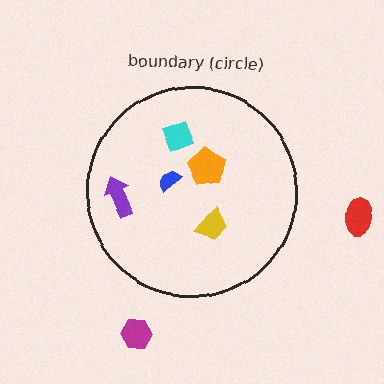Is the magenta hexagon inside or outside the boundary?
Outside.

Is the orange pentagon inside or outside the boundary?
Inside.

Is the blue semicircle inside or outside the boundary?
Inside.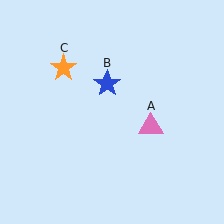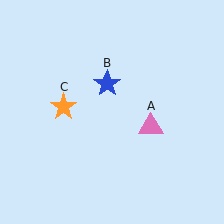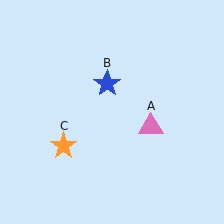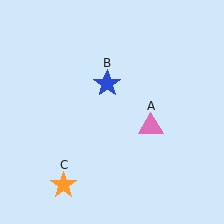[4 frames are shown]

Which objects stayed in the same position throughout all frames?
Pink triangle (object A) and blue star (object B) remained stationary.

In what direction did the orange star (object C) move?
The orange star (object C) moved down.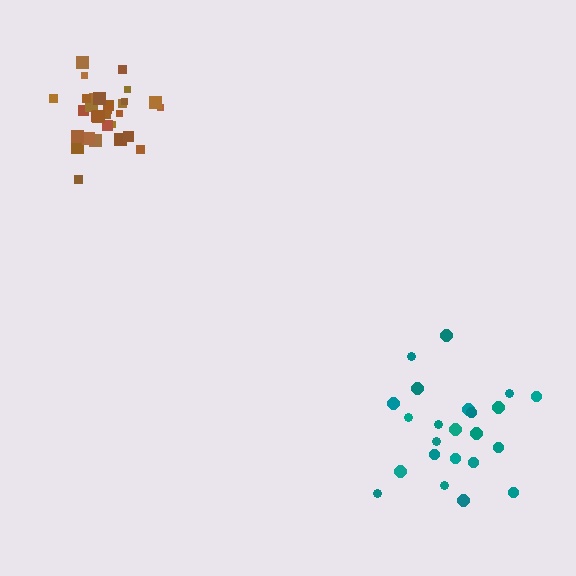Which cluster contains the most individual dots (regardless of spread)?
Brown (30).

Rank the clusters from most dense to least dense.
brown, teal.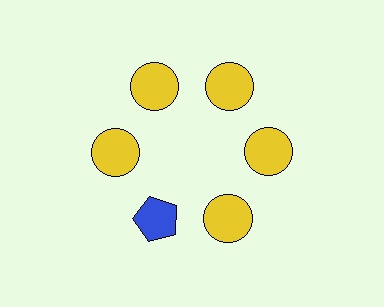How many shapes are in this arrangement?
There are 6 shapes arranged in a ring pattern.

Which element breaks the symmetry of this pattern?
The blue pentagon at roughly the 7 o'clock position breaks the symmetry. All other shapes are yellow circles.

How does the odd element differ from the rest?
It differs in both color (blue instead of yellow) and shape (pentagon instead of circle).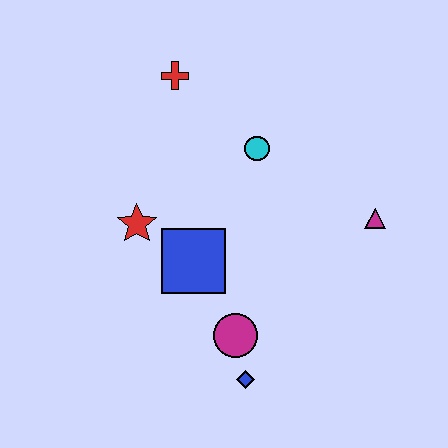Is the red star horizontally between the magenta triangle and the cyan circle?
No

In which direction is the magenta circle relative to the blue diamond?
The magenta circle is above the blue diamond.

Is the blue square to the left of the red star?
No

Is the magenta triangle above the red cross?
No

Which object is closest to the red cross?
The cyan circle is closest to the red cross.